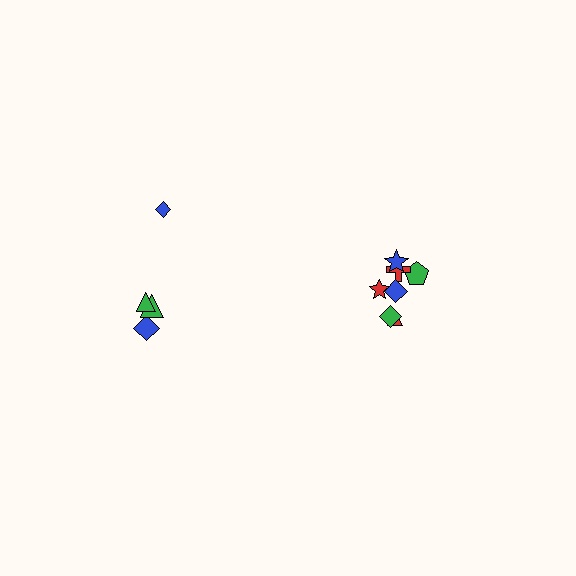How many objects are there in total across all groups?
There are 11 objects.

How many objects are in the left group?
There are 4 objects.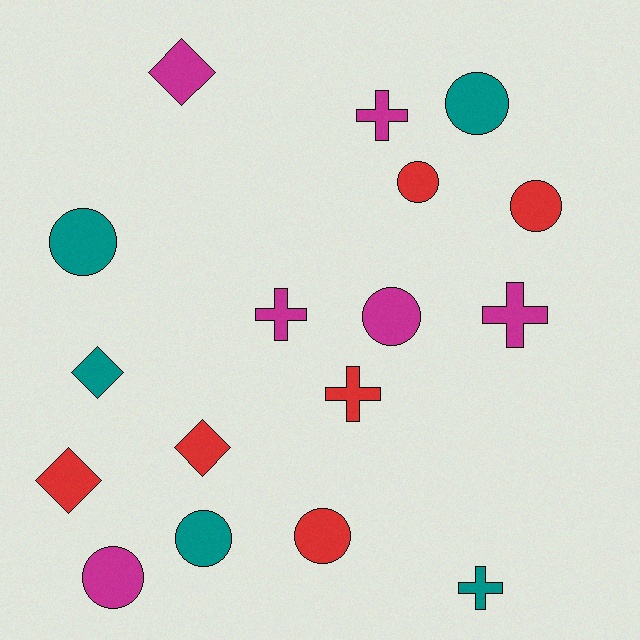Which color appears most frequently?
Magenta, with 6 objects.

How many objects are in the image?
There are 17 objects.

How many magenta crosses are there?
There are 3 magenta crosses.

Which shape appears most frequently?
Circle, with 8 objects.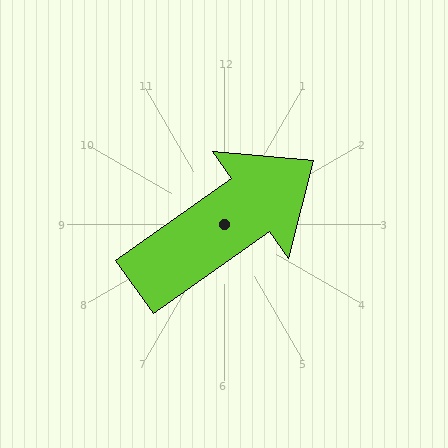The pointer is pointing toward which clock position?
Roughly 2 o'clock.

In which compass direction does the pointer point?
Northeast.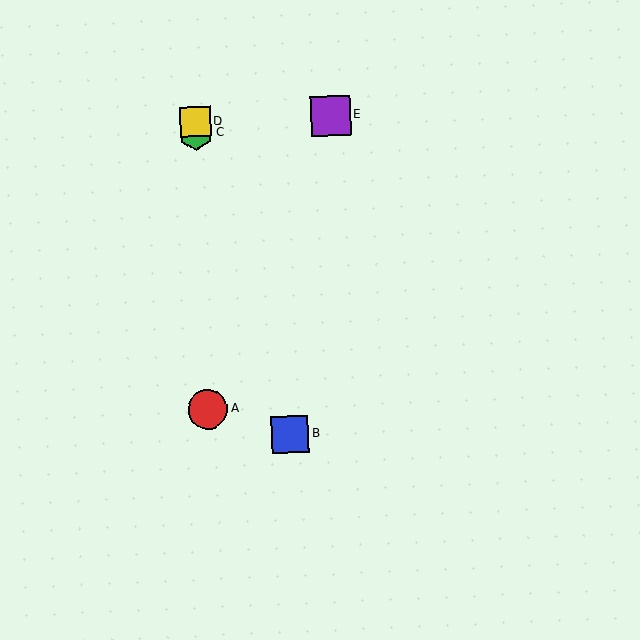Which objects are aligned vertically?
Objects A, C, D are aligned vertically.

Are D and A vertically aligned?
Yes, both are at x≈195.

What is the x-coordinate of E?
Object E is at x≈331.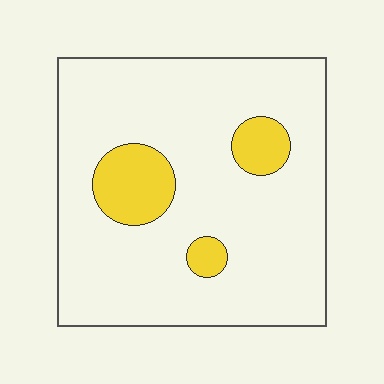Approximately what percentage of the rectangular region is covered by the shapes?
Approximately 15%.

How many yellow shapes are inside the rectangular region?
3.